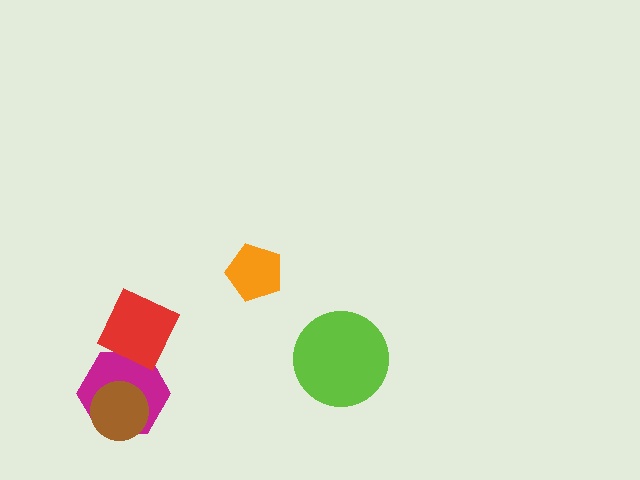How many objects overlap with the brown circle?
1 object overlaps with the brown circle.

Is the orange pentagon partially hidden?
No, no other shape covers it.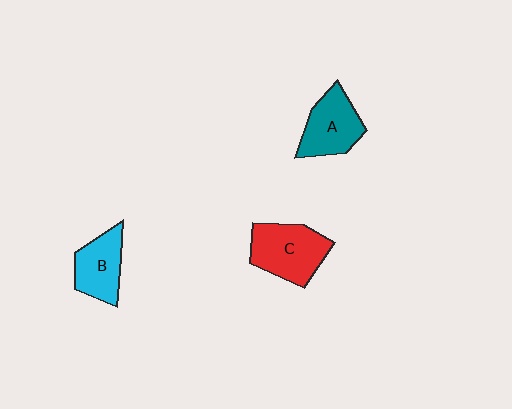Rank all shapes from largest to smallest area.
From largest to smallest: C (red), A (teal), B (cyan).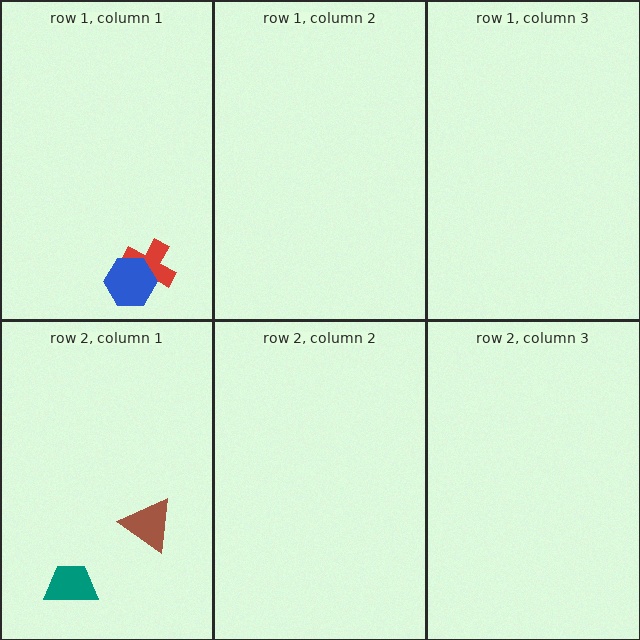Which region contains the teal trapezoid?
The row 2, column 1 region.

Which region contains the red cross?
The row 1, column 1 region.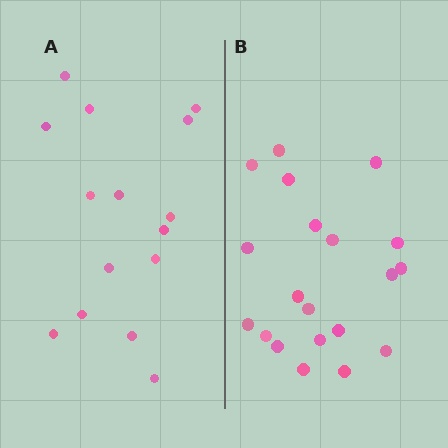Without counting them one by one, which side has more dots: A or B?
Region B (the right region) has more dots.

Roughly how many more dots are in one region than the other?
Region B has about 5 more dots than region A.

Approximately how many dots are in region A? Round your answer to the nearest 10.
About 20 dots. (The exact count is 15, which rounds to 20.)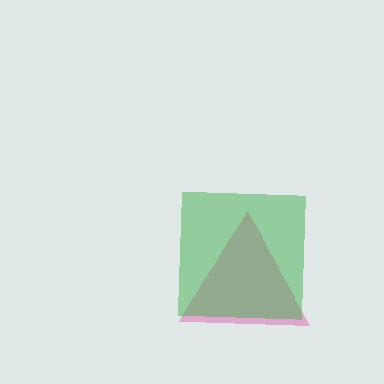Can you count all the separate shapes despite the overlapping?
Yes, there are 2 separate shapes.